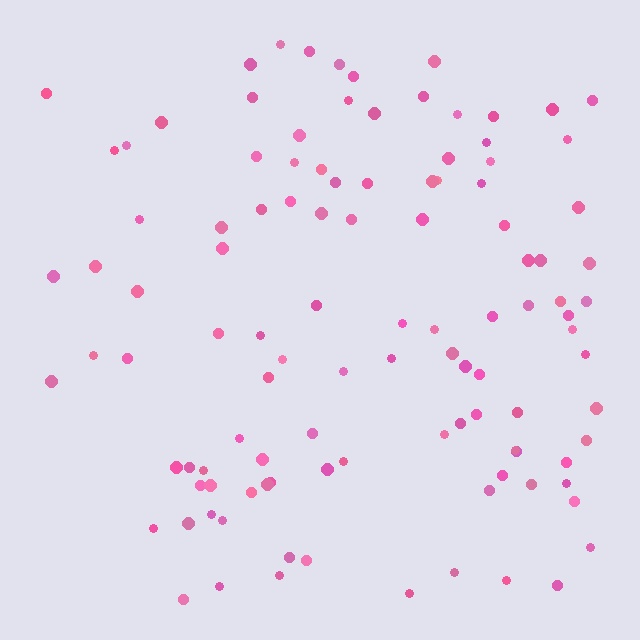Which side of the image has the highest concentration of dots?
The right.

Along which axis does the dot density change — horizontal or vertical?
Horizontal.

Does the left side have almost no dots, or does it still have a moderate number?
Still a moderate number, just noticeably fewer than the right.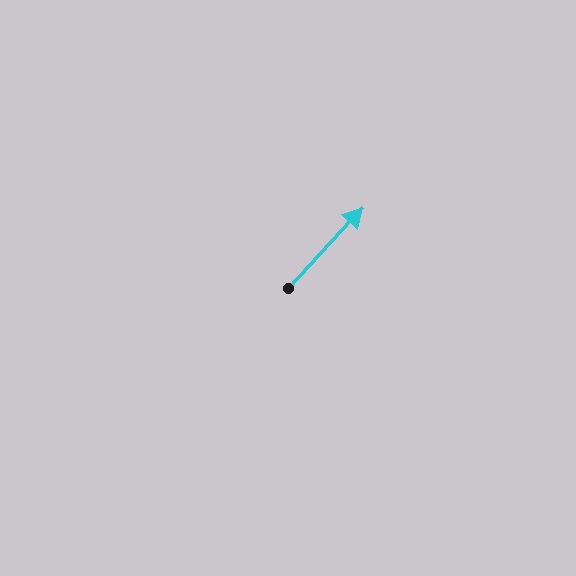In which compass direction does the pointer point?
Northeast.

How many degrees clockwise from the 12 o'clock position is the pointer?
Approximately 43 degrees.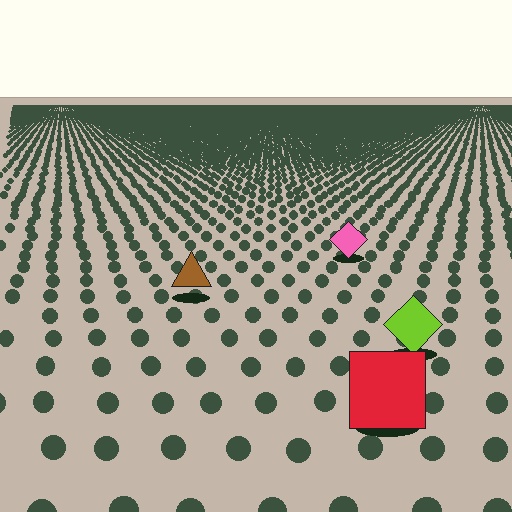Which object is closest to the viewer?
The red square is closest. The texture marks near it are larger and more spread out.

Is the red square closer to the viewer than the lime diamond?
Yes. The red square is closer — you can tell from the texture gradient: the ground texture is coarser near it.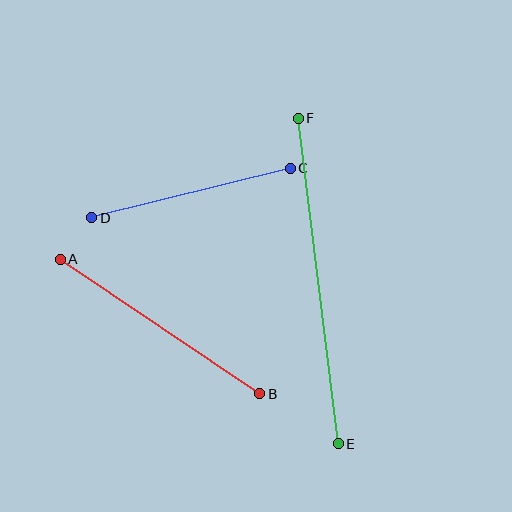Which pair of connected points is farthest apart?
Points E and F are farthest apart.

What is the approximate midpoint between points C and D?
The midpoint is at approximately (191, 193) pixels.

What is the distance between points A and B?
The distance is approximately 241 pixels.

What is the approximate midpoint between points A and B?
The midpoint is at approximately (160, 327) pixels.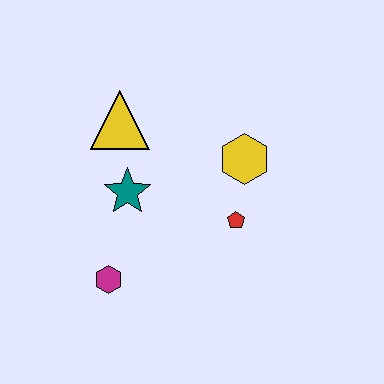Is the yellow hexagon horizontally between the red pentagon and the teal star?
No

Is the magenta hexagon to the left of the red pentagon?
Yes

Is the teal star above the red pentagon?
Yes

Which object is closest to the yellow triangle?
The teal star is closest to the yellow triangle.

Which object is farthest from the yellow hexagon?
The magenta hexagon is farthest from the yellow hexagon.